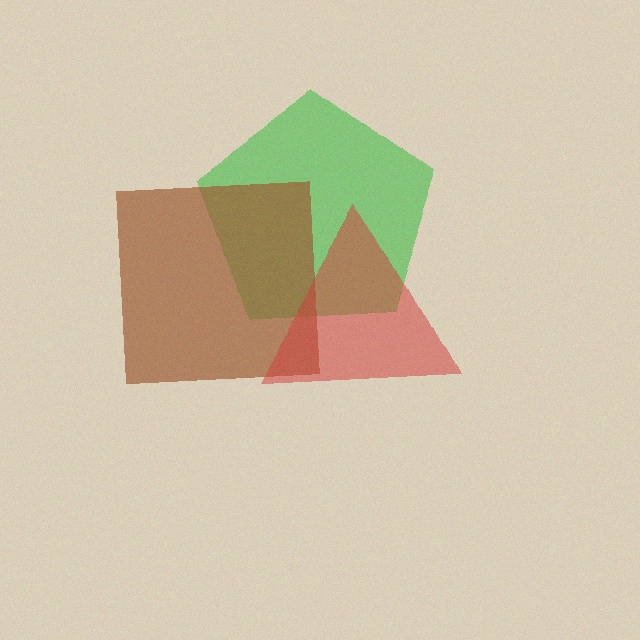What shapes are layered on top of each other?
The layered shapes are: a green pentagon, a brown square, a red triangle.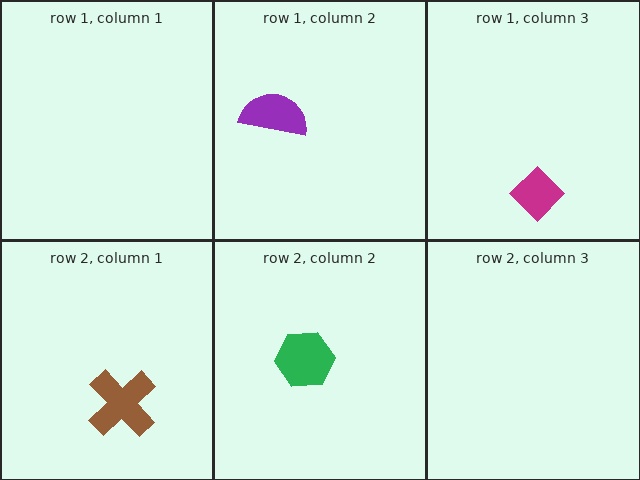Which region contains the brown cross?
The row 2, column 1 region.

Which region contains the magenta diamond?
The row 1, column 3 region.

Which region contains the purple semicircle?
The row 1, column 2 region.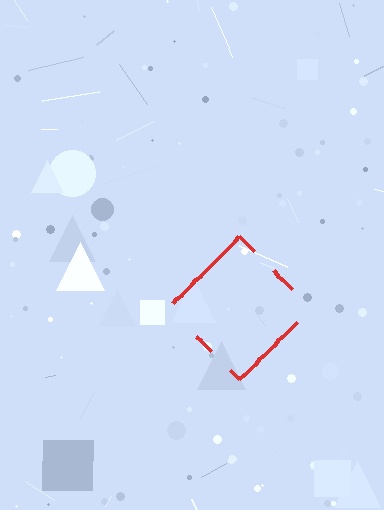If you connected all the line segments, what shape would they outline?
They would outline a diamond.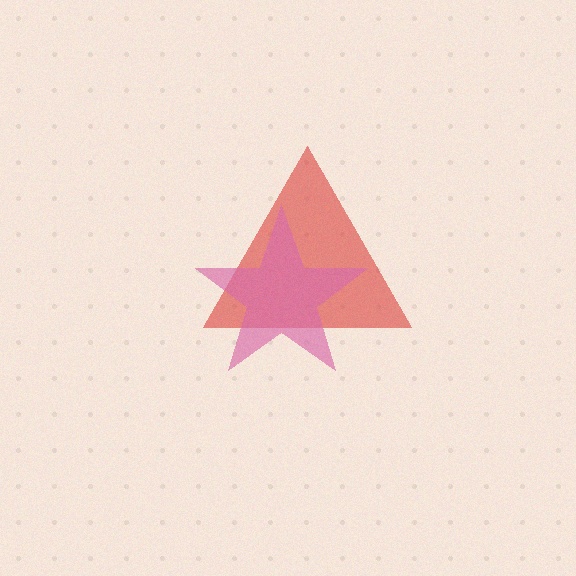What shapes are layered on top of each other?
The layered shapes are: a red triangle, a pink star.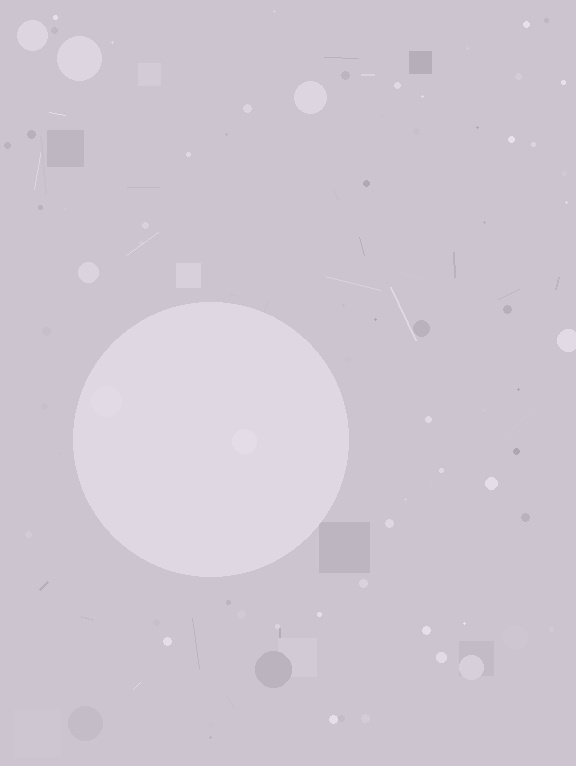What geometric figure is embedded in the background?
A circle is embedded in the background.